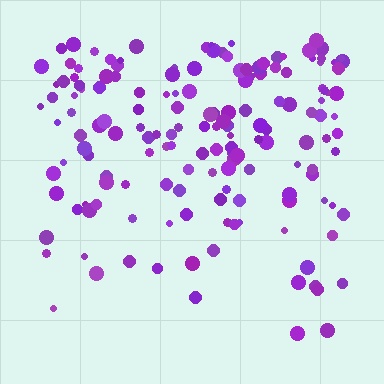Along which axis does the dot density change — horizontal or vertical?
Vertical.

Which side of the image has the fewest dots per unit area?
The bottom.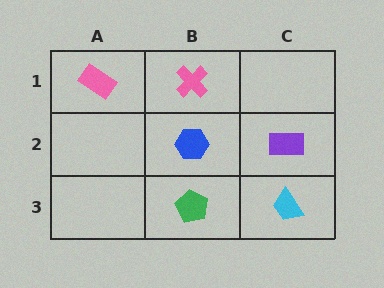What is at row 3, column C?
A cyan trapezoid.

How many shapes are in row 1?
2 shapes.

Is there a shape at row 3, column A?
No, that cell is empty.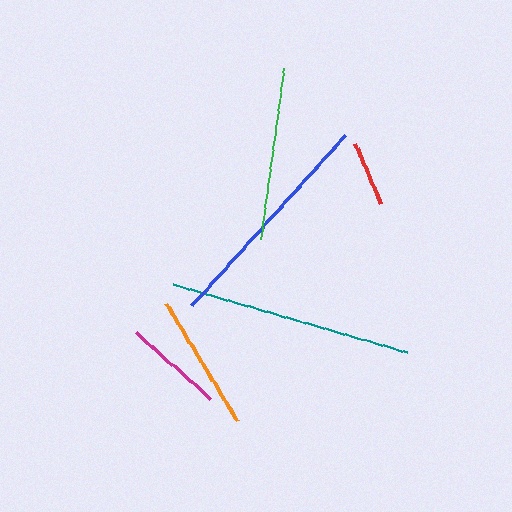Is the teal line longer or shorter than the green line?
The teal line is longer than the green line.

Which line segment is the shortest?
The red line is the shortest at approximately 66 pixels.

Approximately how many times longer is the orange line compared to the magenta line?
The orange line is approximately 1.4 times the length of the magenta line.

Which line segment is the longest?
The teal line is the longest at approximately 243 pixels.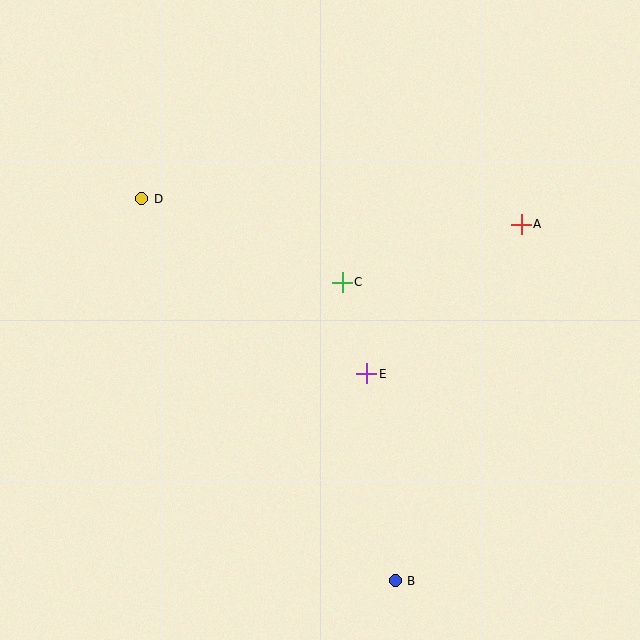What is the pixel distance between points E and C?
The distance between E and C is 95 pixels.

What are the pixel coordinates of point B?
Point B is at (395, 581).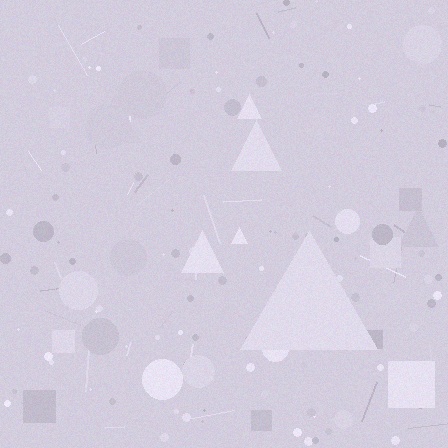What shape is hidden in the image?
A triangle is hidden in the image.